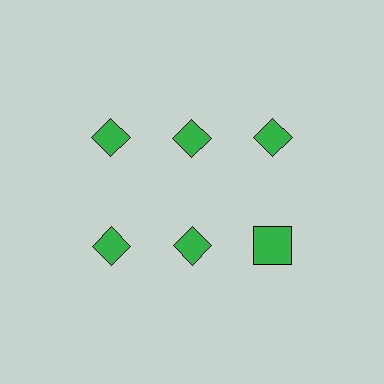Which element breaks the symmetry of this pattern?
The green square in the second row, center column breaks the symmetry. All other shapes are green diamonds.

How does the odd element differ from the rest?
It has a different shape: square instead of diamond.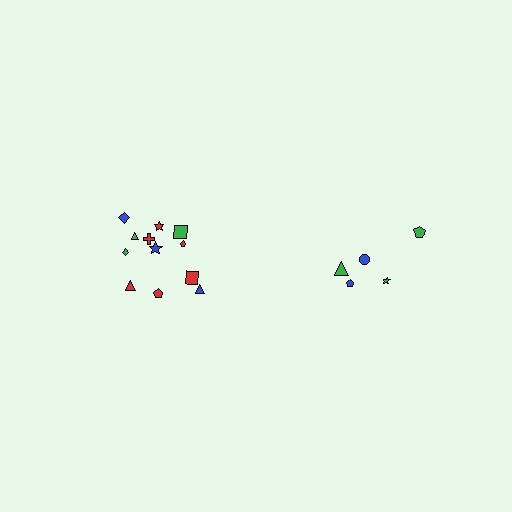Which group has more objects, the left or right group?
The left group.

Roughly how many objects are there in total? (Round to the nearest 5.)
Roughly 15 objects in total.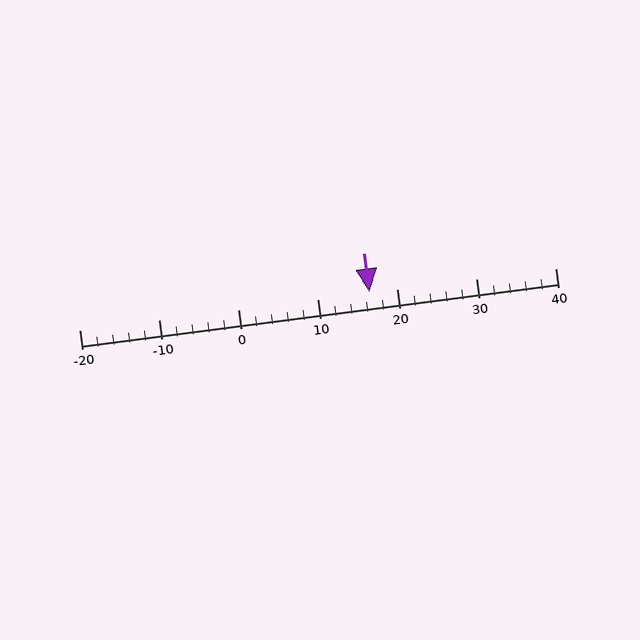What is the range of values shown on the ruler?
The ruler shows values from -20 to 40.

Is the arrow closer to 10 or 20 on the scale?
The arrow is closer to 20.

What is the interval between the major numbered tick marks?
The major tick marks are spaced 10 units apart.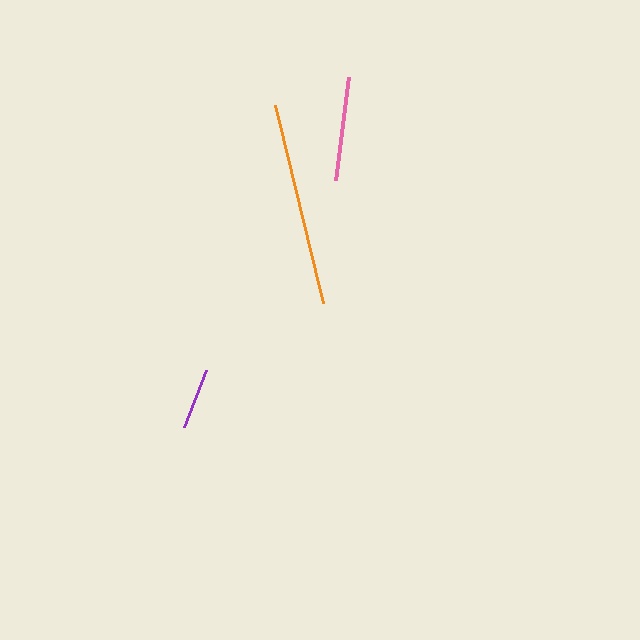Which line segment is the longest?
The orange line is the longest at approximately 204 pixels.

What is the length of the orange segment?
The orange segment is approximately 204 pixels long.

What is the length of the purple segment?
The purple segment is approximately 61 pixels long.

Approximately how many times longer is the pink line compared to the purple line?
The pink line is approximately 1.7 times the length of the purple line.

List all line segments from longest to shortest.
From longest to shortest: orange, pink, purple.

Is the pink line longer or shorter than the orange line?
The orange line is longer than the pink line.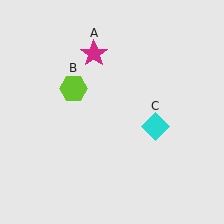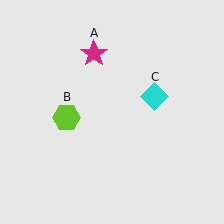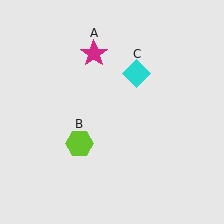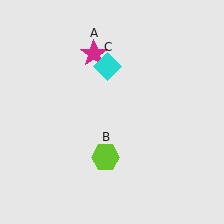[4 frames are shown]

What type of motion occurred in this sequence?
The lime hexagon (object B), cyan diamond (object C) rotated counterclockwise around the center of the scene.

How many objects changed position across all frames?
2 objects changed position: lime hexagon (object B), cyan diamond (object C).